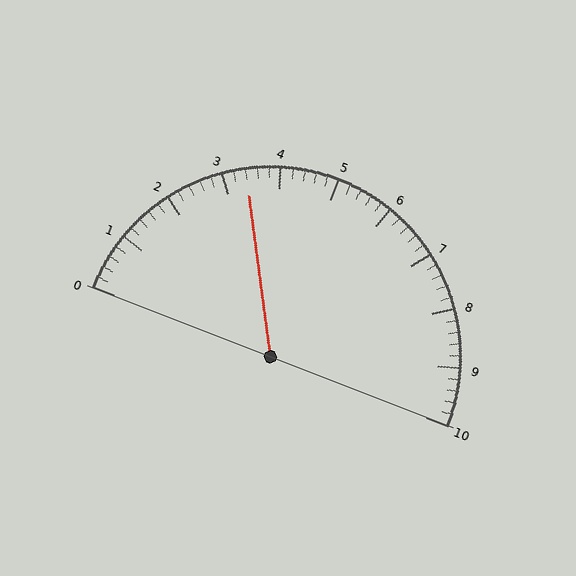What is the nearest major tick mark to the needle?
The nearest major tick mark is 3.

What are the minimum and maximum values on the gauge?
The gauge ranges from 0 to 10.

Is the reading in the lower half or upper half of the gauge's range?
The reading is in the lower half of the range (0 to 10).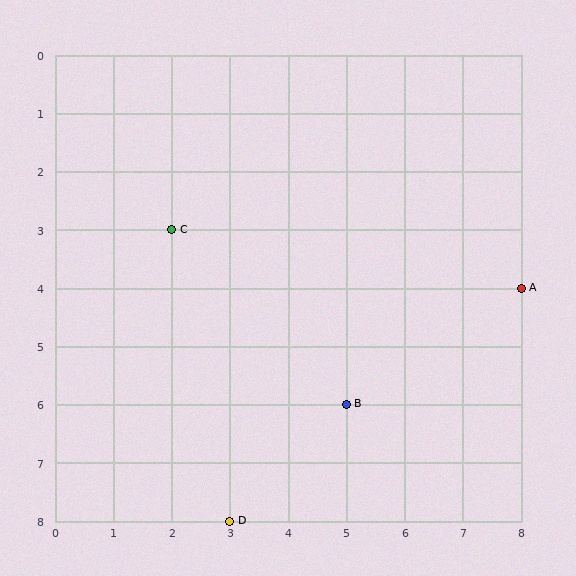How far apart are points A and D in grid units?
Points A and D are 5 columns and 4 rows apart (about 6.4 grid units diagonally).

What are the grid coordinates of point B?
Point B is at grid coordinates (5, 6).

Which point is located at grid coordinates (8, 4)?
Point A is at (8, 4).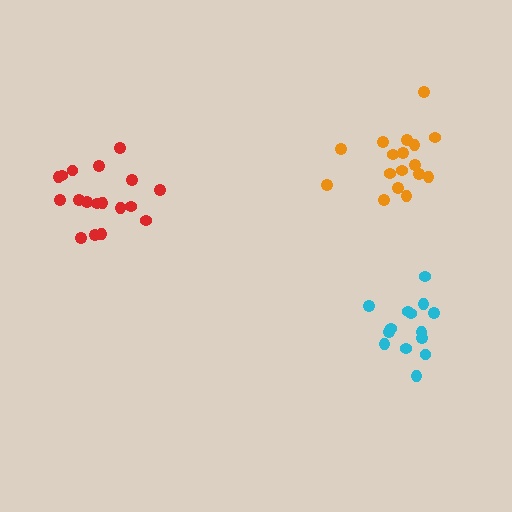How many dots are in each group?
Group 1: 17 dots, Group 2: 18 dots, Group 3: 14 dots (49 total).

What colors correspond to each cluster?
The clusters are colored: orange, red, cyan.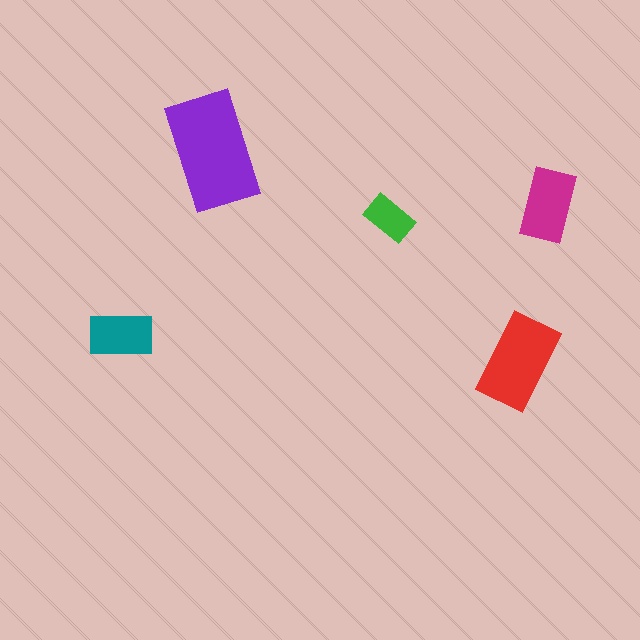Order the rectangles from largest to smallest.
the purple one, the red one, the magenta one, the teal one, the green one.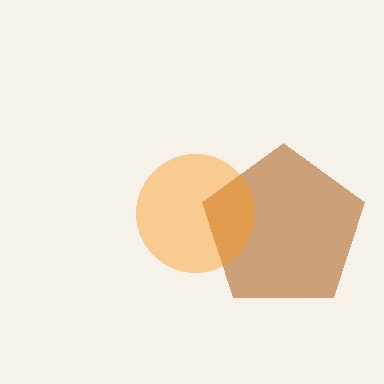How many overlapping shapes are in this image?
There are 2 overlapping shapes in the image.